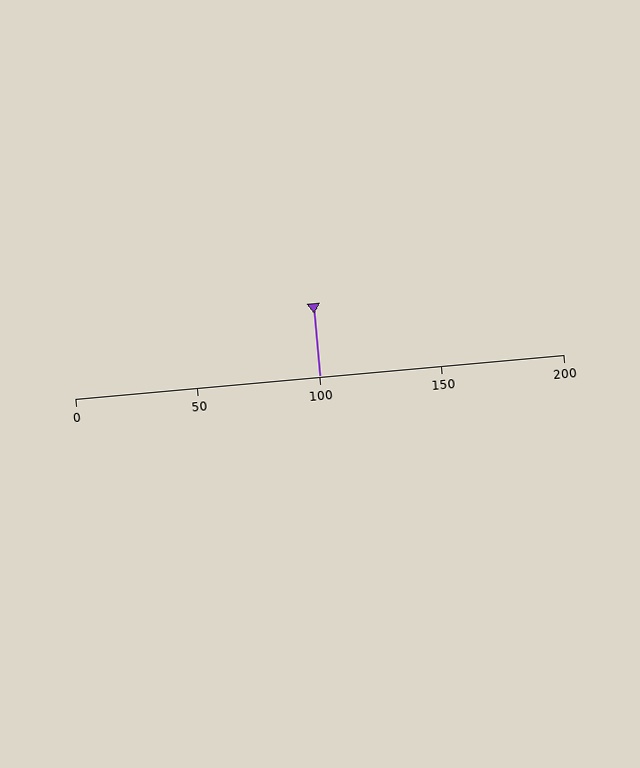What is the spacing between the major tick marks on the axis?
The major ticks are spaced 50 apart.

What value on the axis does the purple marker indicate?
The marker indicates approximately 100.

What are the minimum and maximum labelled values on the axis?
The axis runs from 0 to 200.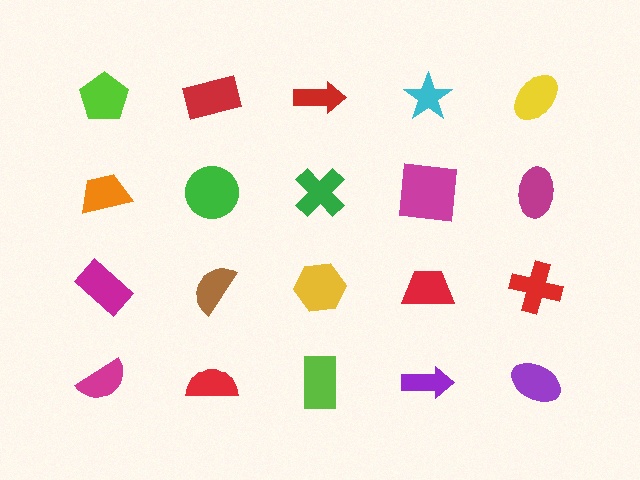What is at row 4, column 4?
A purple arrow.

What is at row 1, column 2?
A red rectangle.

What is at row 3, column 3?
A yellow hexagon.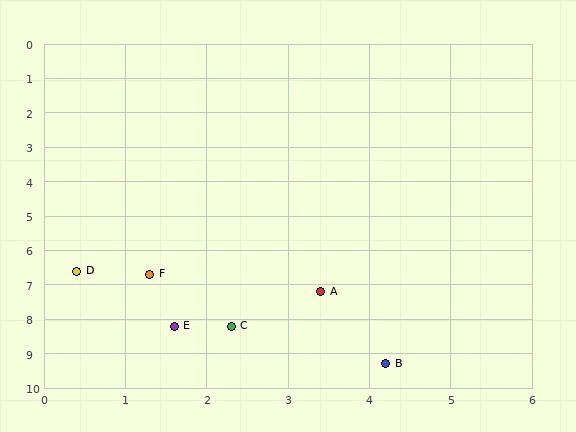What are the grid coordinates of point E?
Point E is at approximately (1.6, 8.2).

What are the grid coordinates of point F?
Point F is at approximately (1.3, 6.7).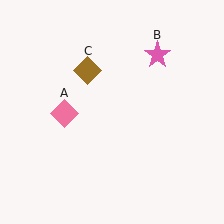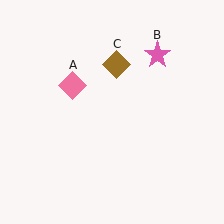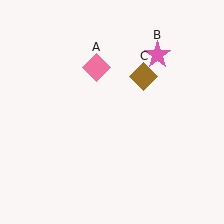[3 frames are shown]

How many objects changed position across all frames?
2 objects changed position: pink diamond (object A), brown diamond (object C).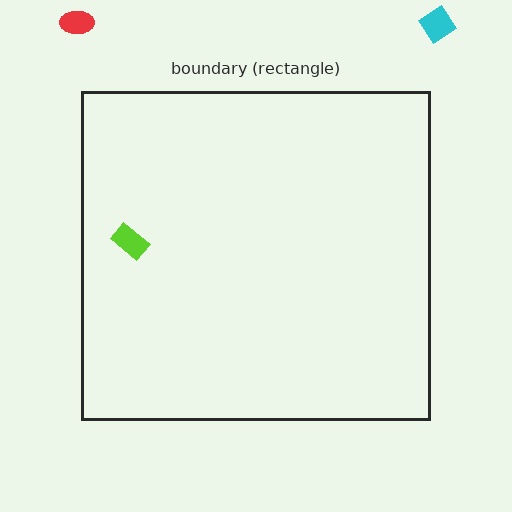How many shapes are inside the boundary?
1 inside, 2 outside.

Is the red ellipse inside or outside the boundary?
Outside.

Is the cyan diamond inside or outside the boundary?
Outside.